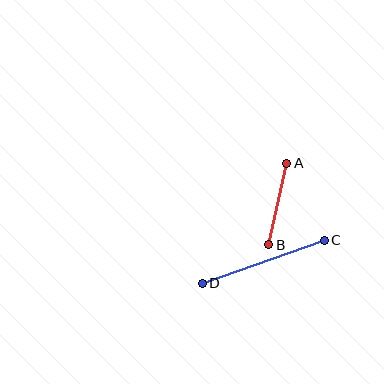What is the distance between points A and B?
The distance is approximately 84 pixels.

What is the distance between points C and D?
The distance is approximately 129 pixels.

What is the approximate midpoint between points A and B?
The midpoint is at approximately (278, 204) pixels.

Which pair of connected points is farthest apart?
Points C and D are farthest apart.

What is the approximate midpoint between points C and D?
The midpoint is at approximately (263, 262) pixels.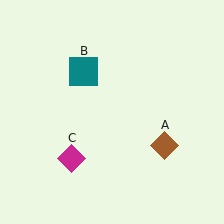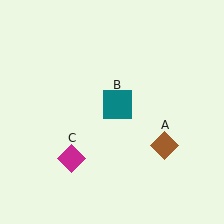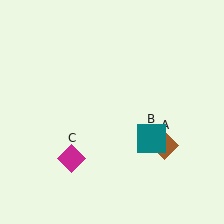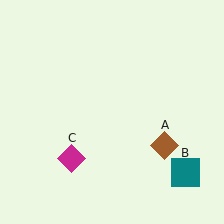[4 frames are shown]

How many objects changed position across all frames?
1 object changed position: teal square (object B).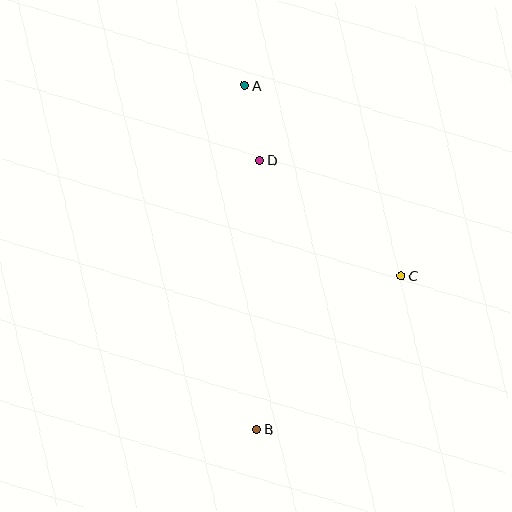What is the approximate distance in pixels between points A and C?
The distance between A and C is approximately 247 pixels.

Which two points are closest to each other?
Points A and D are closest to each other.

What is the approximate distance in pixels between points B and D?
The distance between B and D is approximately 269 pixels.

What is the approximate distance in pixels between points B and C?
The distance between B and C is approximately 211 pixels.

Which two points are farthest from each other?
Points A and B are farthest from each other.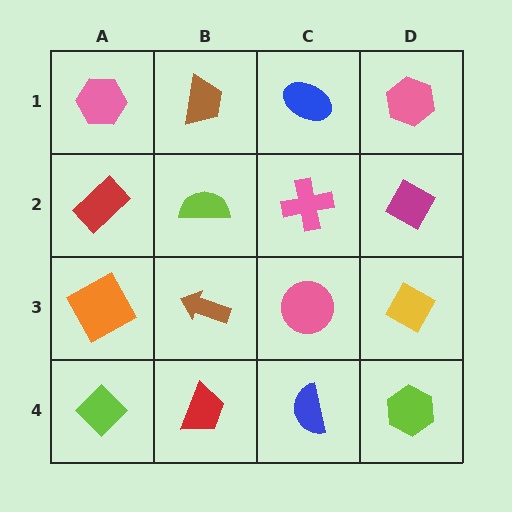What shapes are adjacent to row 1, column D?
A magenta diamond (row 2, column D), a blue ellipse (row 1, column C).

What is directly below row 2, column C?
A pink circle.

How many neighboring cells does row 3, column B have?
4.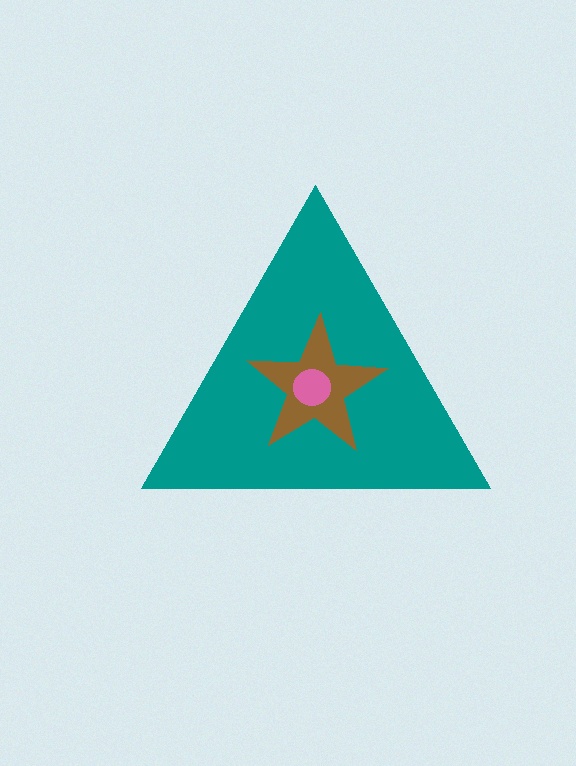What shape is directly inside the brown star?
The pink circle.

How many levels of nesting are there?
3.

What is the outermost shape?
The teal triangle.